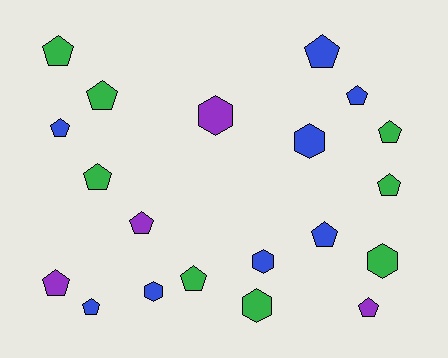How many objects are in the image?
There are 20 objects.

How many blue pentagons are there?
There are 5 blue pentagons.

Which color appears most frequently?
Blue, with 8 objects.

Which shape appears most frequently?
Pentagon, with 14 objects.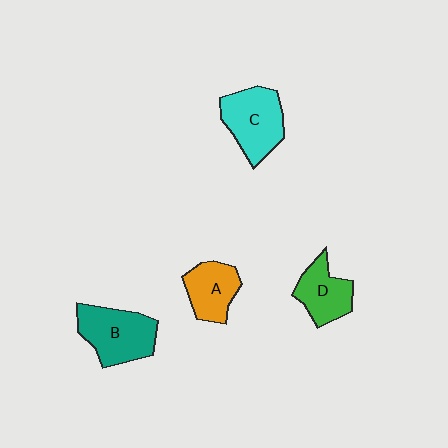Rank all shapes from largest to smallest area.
From largest to smallest: B (teal), C (cyan), D (green), A (orange).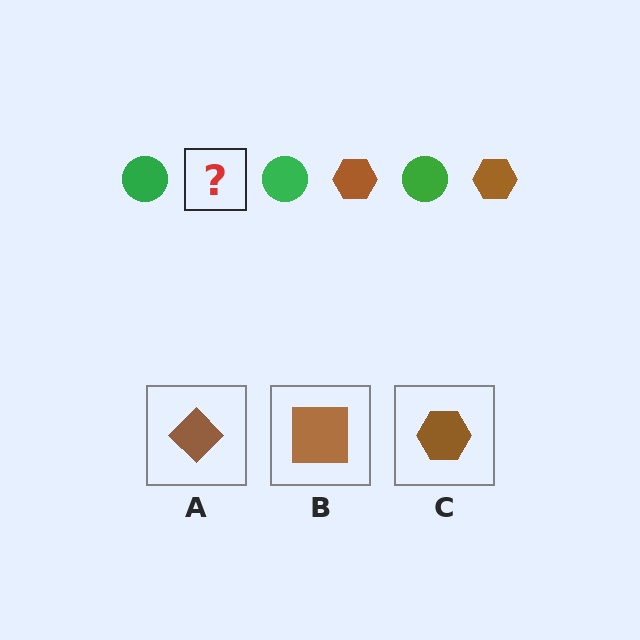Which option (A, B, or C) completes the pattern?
C.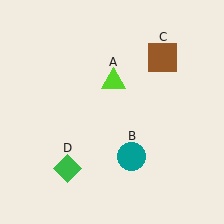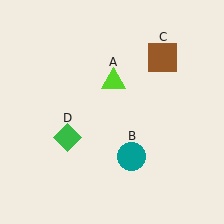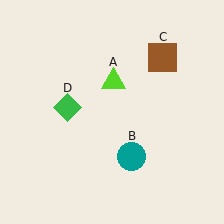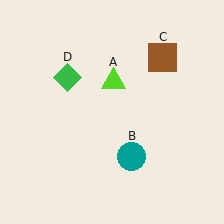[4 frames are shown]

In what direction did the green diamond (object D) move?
The green diamond (object D) moved up.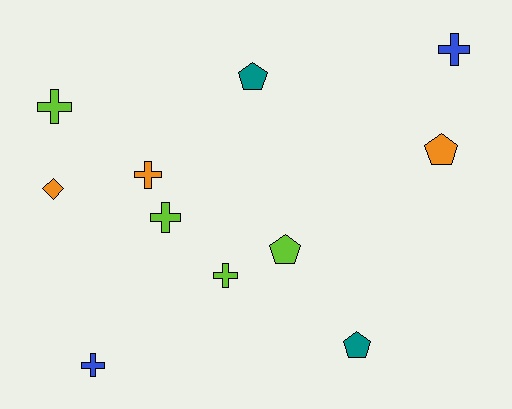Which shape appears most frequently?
Cross, with 6 objects.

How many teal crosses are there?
There are no teal crosses.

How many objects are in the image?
There are 11 objects.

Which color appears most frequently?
Lime, with 4 objects.